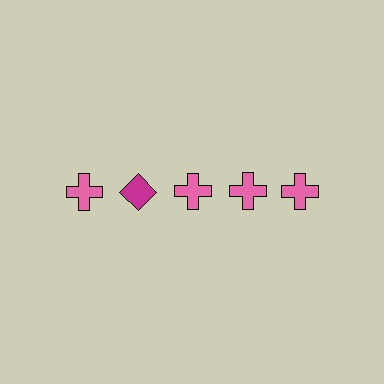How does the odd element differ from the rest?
It differs in both color (magenta instead of pink) and shape (diamond instead of cross).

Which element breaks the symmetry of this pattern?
The magenta diamond in the top row, second from left column breaks the symmetry. All other shapes are pink crosses.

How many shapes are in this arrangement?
There are 5 shapes arranged in a grid pattern.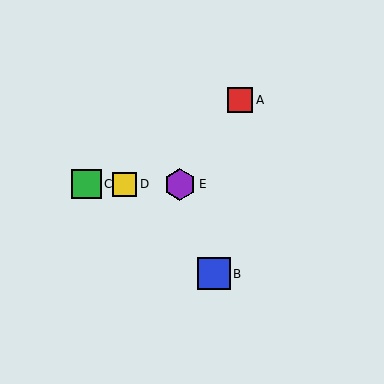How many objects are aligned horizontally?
3 objects (C, D, E) are aligned horizontally.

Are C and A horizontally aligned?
No, C is at y≈184 and A is at y≈100.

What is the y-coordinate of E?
Object E is at y≈184.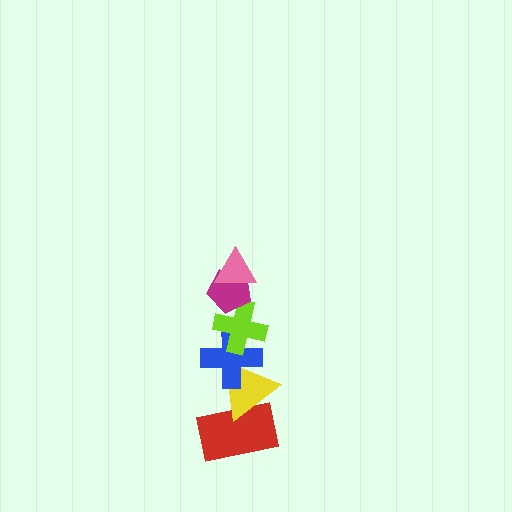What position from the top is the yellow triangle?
The yellow triangle is 5th from the top.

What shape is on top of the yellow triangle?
The blue cross is on top of the yellow triangle.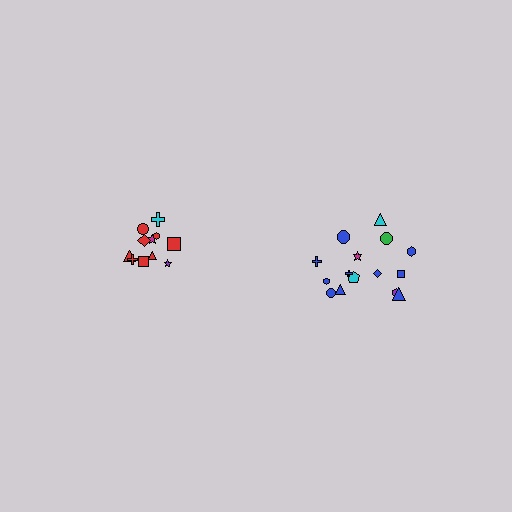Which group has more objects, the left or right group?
The right group.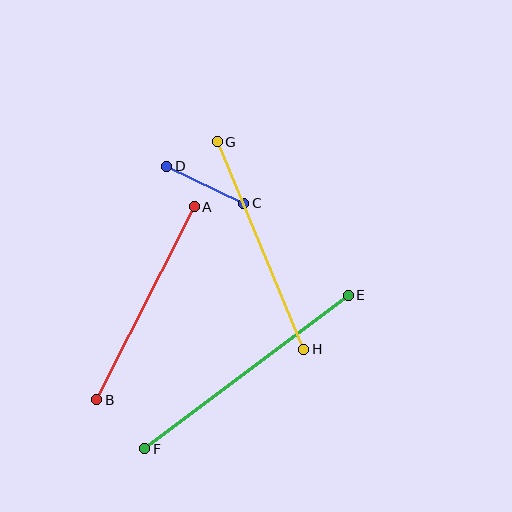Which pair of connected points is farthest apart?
Points E and F are farthest apart.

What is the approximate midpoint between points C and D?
The midpoint is at approximately (205, 185) pixels.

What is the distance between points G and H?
The distance is approximately 225 pixels.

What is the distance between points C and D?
The distance is approximately 85 pixels.